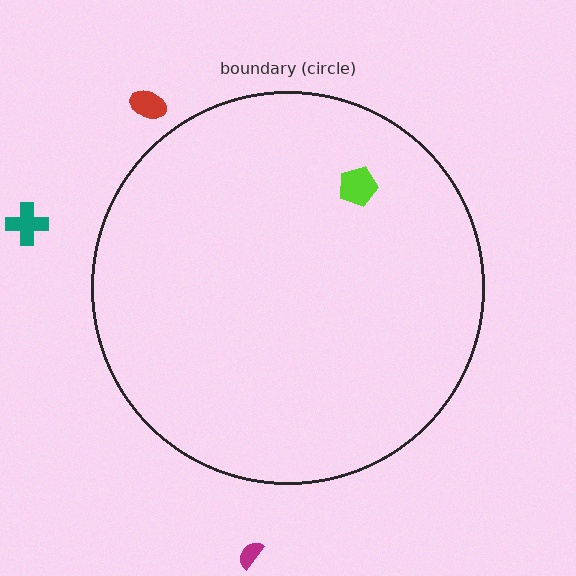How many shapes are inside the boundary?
1 inside, 3 outside.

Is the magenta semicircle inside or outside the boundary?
Outside.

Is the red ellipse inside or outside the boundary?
Outside.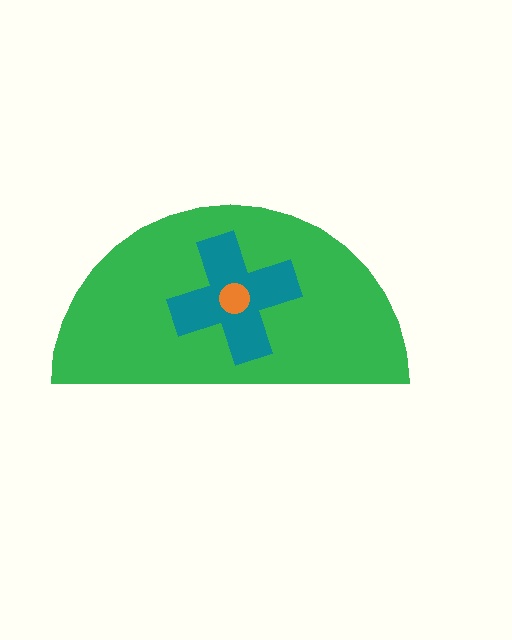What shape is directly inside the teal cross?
The orange circle.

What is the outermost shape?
The green semicircle.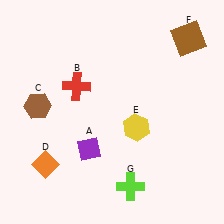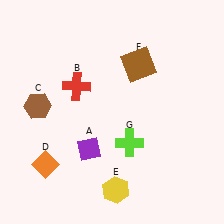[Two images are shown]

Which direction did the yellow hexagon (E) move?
The yellow hexagon (E) moved down.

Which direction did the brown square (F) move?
The brown square (F) moved left.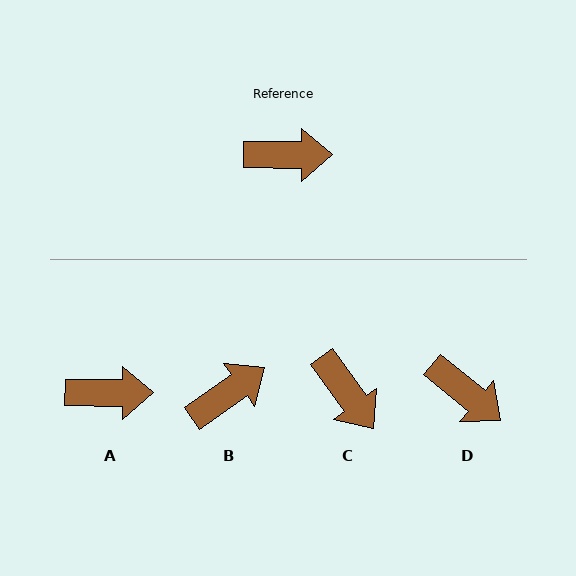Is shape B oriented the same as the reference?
No, it is off by about 36 degrees.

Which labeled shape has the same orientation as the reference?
A.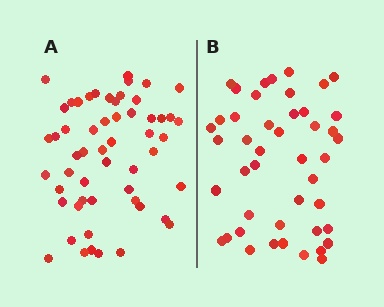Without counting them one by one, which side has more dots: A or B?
Region A (the left region) has more dots.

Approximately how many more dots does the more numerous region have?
Region A has roughly 10 or so more dots than region B.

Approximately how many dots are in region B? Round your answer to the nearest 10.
About 40 dots. (The exact count is 45, which rounds to 40.)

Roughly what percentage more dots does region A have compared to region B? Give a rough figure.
About 20% more.